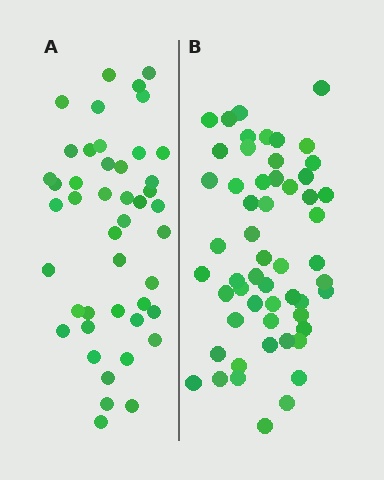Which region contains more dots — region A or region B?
Region B (the right region) has more dots.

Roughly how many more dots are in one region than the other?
Region B has roughly 10 or so more dots than region A.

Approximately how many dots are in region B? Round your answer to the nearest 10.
About 60 dots. (The exact count is 55, which rounds to 60.)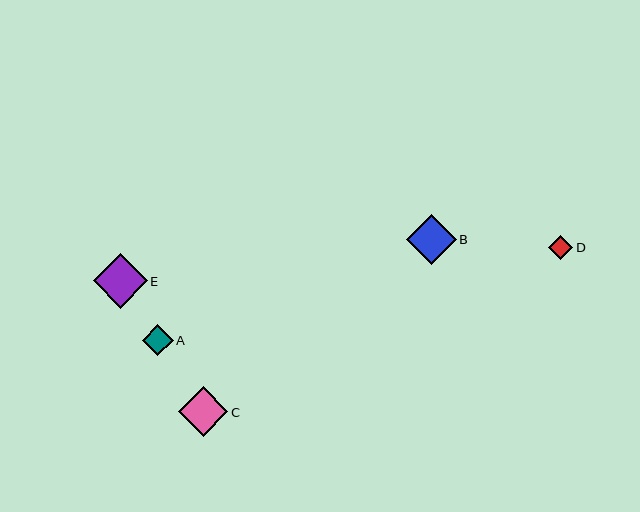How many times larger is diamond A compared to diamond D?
Diamond A is approximately 1.3 times the size of diamond D.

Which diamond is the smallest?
Diamond D is the smallest with a size of approximately 24 pixels.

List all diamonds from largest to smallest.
From largest to smallest: E, B, C, A, D.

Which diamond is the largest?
Diamond E is the largest with a size of approximately 54 pixels.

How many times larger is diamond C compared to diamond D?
Diamond C is approximately 2.1 times the size of diamond D.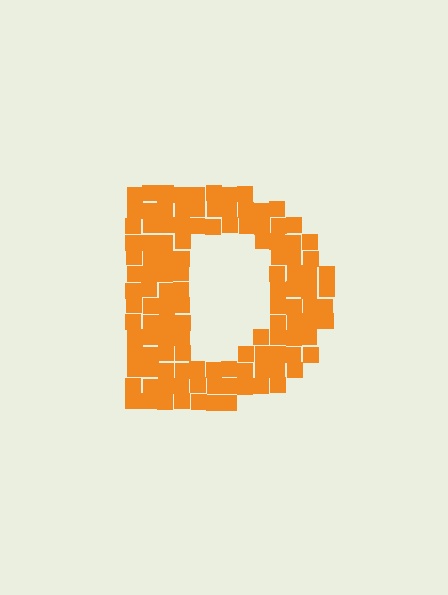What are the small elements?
The small elements are squares.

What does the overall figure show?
The overall figure shows the letter D.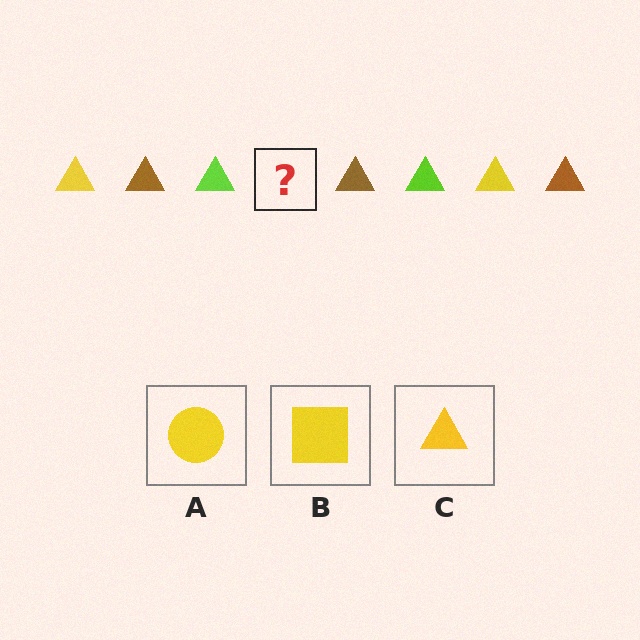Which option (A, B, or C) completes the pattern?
C.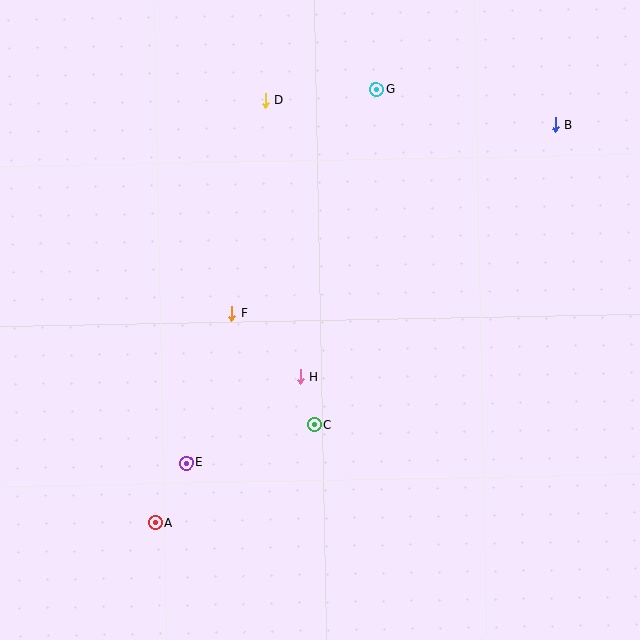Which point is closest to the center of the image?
Point H at (300, 377) is closest to the center.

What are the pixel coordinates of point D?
Point D is at (265, 100).